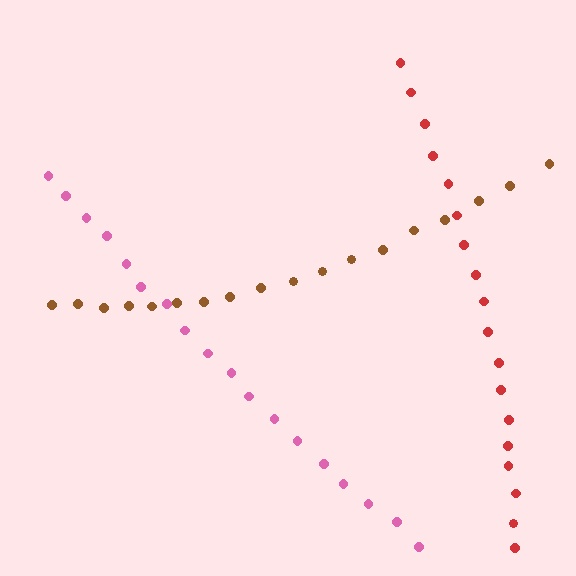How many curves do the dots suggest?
There are 3 distinct paths.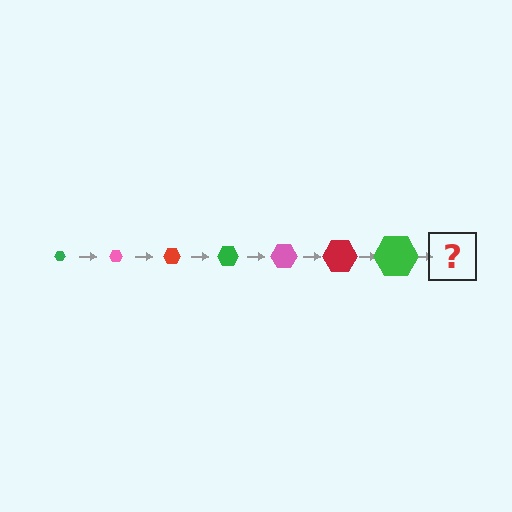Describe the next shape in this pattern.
It should be a pink hexagon, larger than the previous one.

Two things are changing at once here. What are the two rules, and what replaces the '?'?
The two rules are that the hexagon grows larger each step and the color cycles through green, pink, and red. The '?' should be a pink hexagon, larger than the previous one.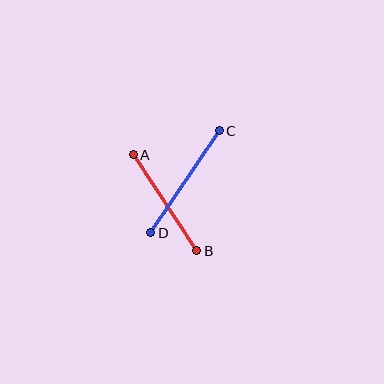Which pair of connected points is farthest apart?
Points C and D are farthest apart.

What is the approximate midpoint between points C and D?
The midpoint is at approximately (185, 182) pixels.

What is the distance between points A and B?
The distance is approximately 115 pixels.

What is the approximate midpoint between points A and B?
The midpoint is at approximately (165, 203) pixels.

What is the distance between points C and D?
The distance is approximately 123 pixels.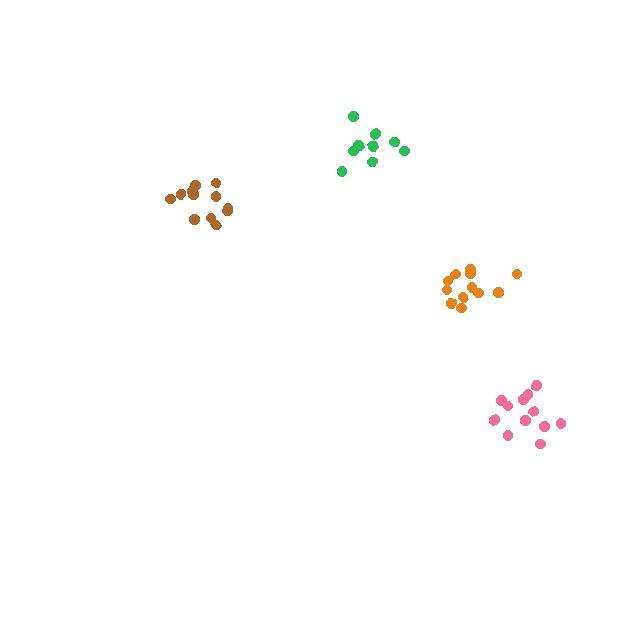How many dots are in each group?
Group 1: 12 dots, Group 2: 12 dots, Group 3: 9 dots, Group 4: 12 dots (45 total).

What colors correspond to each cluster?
The clusters are colored: orange, pink, green, brown.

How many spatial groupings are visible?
There are 4 spatial groupings.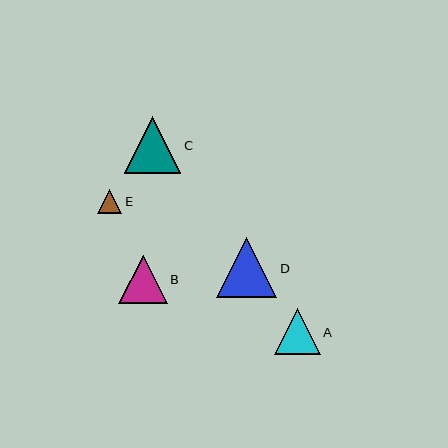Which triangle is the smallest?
Triangle E is the smallest with a size of approximately 24 pixels.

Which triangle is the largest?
Triangle D is the largest with a size of approximately 60 pixels.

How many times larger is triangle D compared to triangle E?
Triangle D is approximately 2.4 times the size of triangle E.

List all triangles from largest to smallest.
From largest to smallest: D, C, B, A, E.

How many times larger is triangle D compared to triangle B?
Triangle D is approximately 1.2 times the size of triangle B.